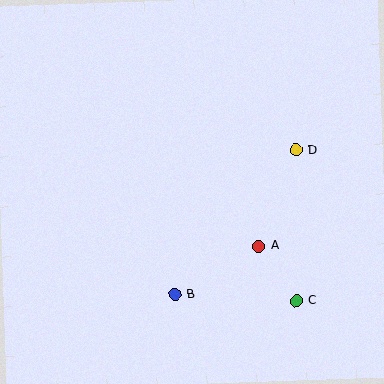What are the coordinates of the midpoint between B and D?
The midpoint between B and D is at (235, 222).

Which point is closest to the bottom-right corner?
Point C is closest to the bottom-right corner.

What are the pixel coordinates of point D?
Point D is at (296, 150).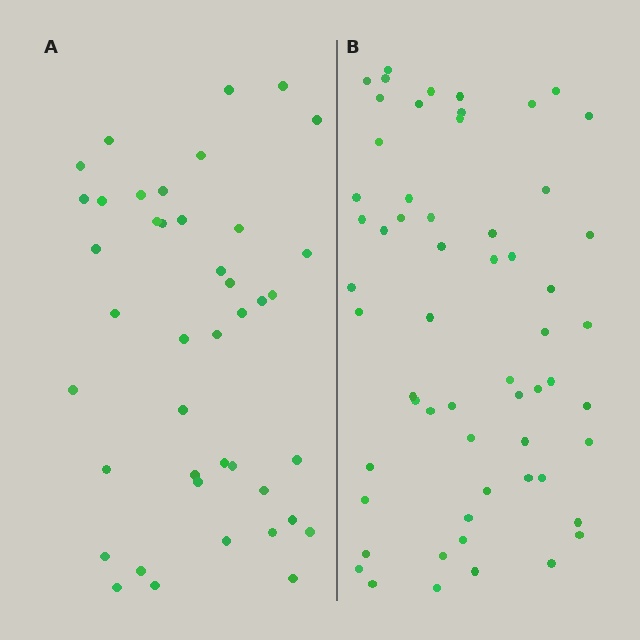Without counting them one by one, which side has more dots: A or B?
Region B (the right region) has more dots.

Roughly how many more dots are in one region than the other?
Region B has approximately 15 more dots than region A.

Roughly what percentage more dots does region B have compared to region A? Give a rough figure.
About 40% more.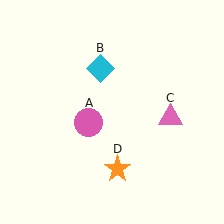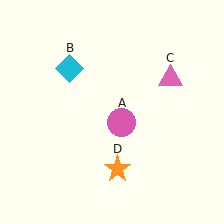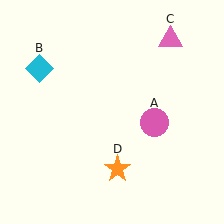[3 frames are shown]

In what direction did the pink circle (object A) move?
The pink circle (object A) moved right.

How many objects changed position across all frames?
3 objects changed position: pink circle (object A), cyan diamond (object B), pink triangle (object C).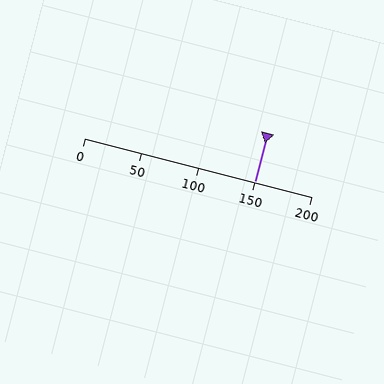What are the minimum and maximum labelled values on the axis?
The axis runs from 0 to 200.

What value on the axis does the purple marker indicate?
The marker indicates approximately 150.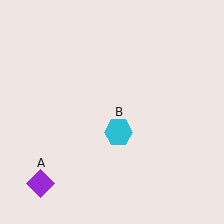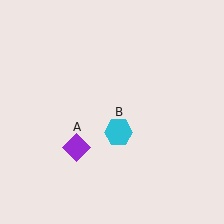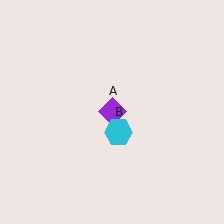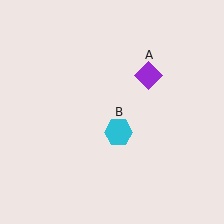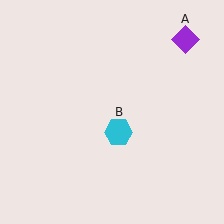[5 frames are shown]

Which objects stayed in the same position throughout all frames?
Cyan hexagon (object B) remained stationary.